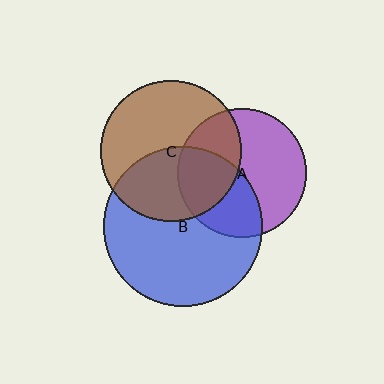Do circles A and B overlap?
Yes.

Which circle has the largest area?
Circle B (blue).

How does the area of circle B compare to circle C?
Approximately 1.3 times.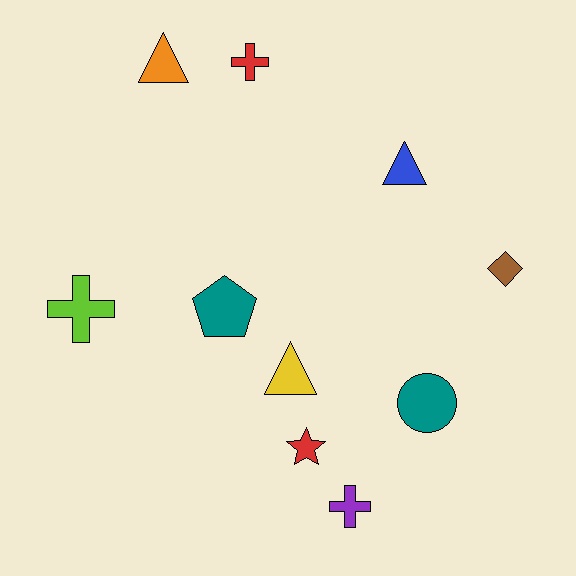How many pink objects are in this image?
There are no pink objects.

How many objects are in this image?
There are 10 objects.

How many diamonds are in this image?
There is 1 diamond.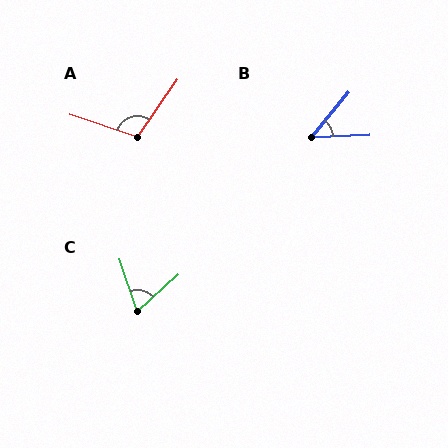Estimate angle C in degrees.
Approximately 66 degrees.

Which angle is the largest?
A, at approximately 106 degrees.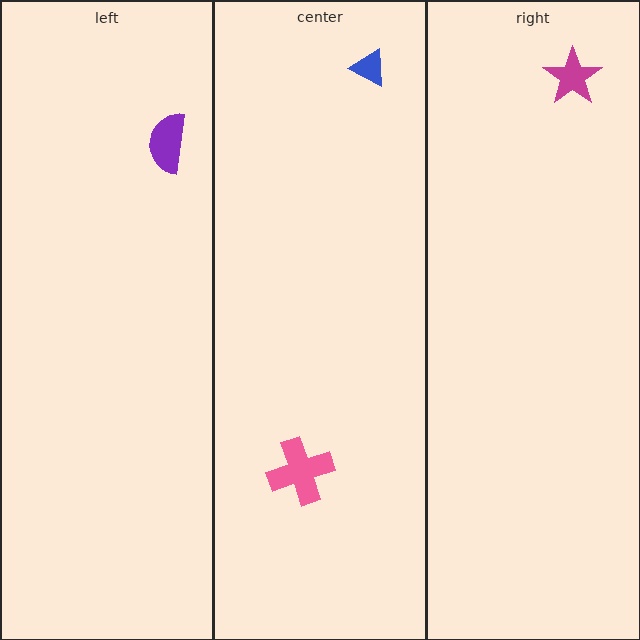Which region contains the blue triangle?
The center region.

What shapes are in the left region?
The purple semicircle.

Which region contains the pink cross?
The center region.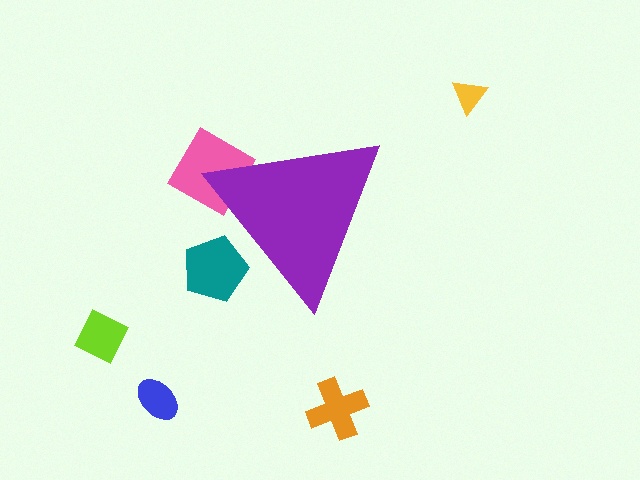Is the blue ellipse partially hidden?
No, the blue ellipse is fully visible.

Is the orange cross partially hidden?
No, the orange cross is fully visible.